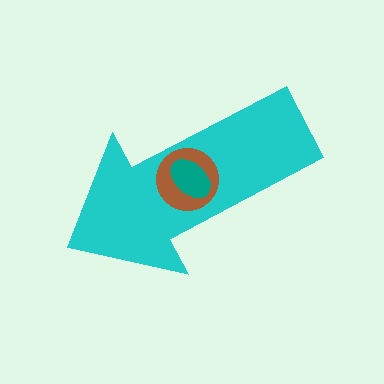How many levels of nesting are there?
3.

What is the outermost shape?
The cyan arrow.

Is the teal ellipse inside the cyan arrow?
Yes.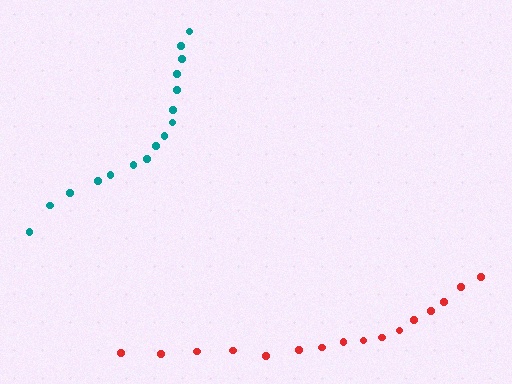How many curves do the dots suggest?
There are 2 distinct paths.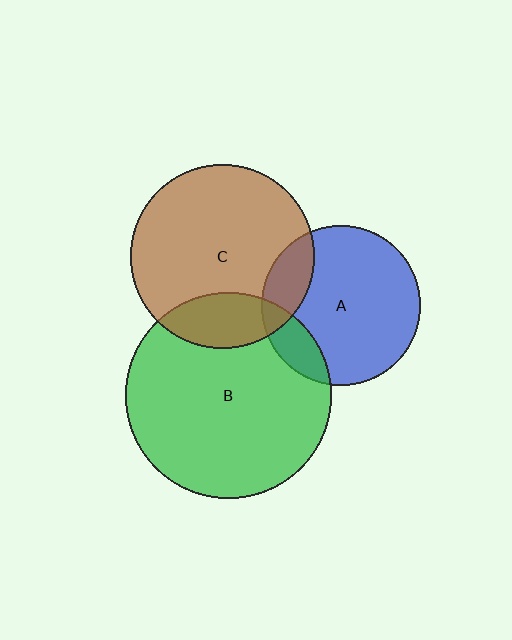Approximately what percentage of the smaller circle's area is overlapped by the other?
Approximately 15%.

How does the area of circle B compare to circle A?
Approximately 1.7 times.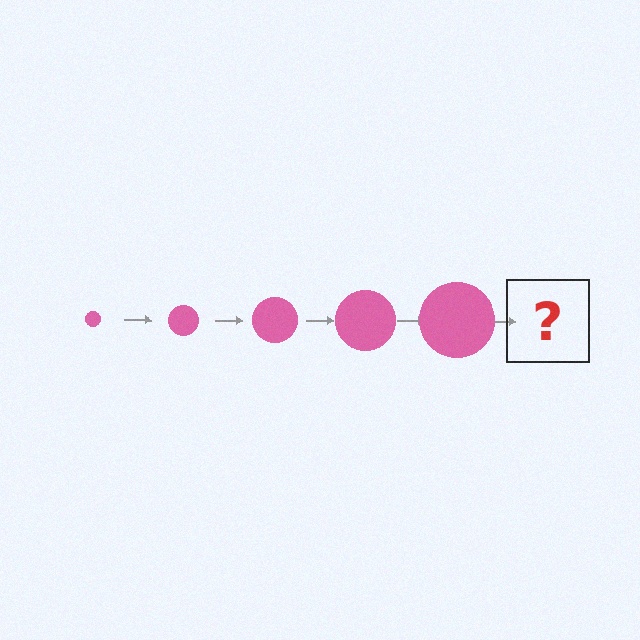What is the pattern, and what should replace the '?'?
The pattern is that the circle gets progressively larger each step. The '?' should be a pink circle, larger than the previous one.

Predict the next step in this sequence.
The next step is a pink circle, larger than the previous one.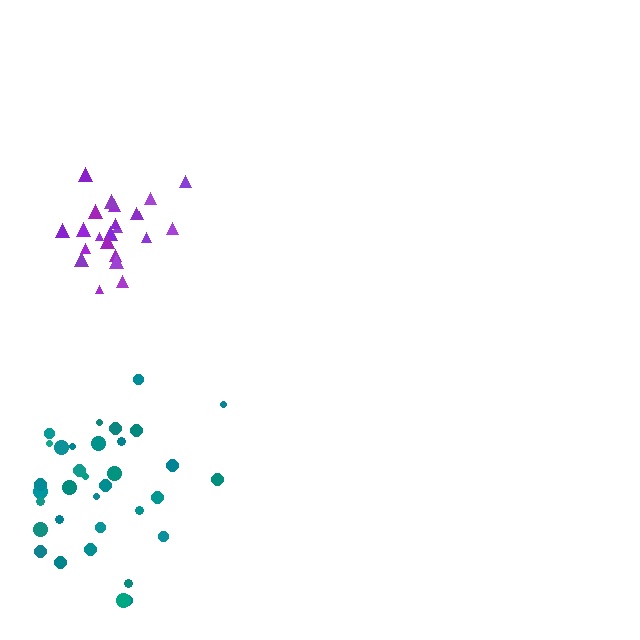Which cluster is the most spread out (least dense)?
Teal.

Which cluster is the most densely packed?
Purple.